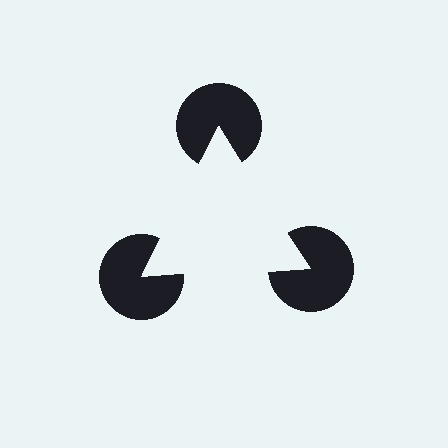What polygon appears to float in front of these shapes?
An illusory triangle — its edges are inferred from the aligned wedge cuts in the pac-man discs, not physically drawn.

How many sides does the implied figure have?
3 sides.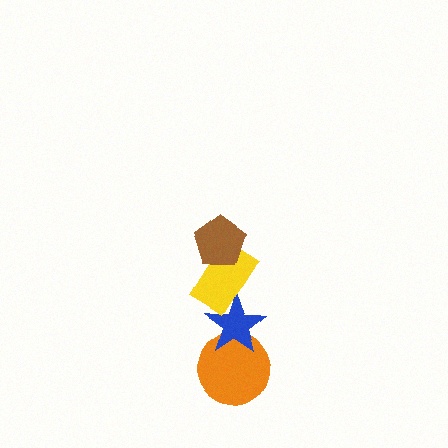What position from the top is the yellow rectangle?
The yellow rectangle is 2nd from the top.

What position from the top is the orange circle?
The orange circle is 4th from the top.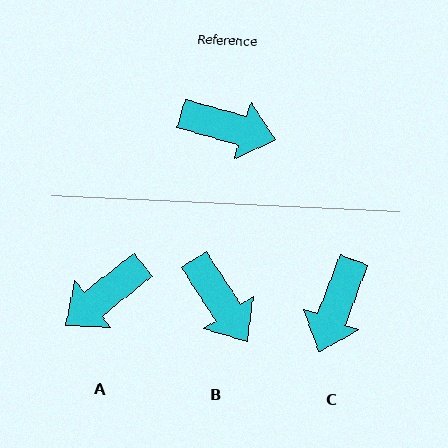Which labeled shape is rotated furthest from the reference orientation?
A, about 126 degrees away.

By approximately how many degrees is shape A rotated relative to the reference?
Approximately 126 degrees clockwise.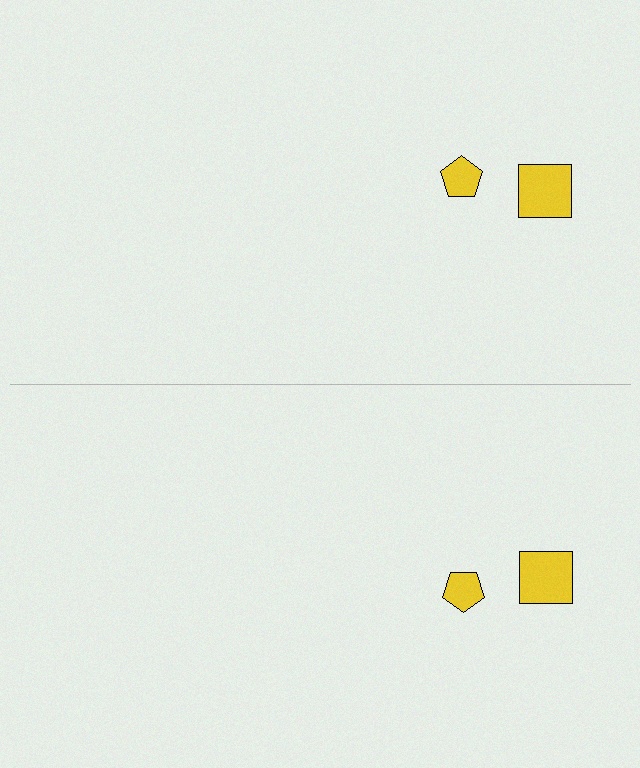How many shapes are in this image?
There are 4 shapes in this image.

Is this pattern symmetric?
Yes, this pattern has bilateral (reflection) symmetry.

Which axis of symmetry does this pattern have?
The pattern has a horizontal axis of symmetry running through the center of the image.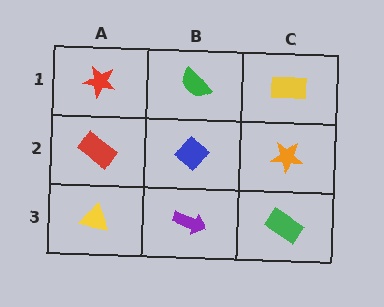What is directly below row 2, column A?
A yellow triangle.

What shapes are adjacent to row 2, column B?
A green semicircle (row 1, column B), a purple arrow (row 3, column B), a red rectangle (row 2, column A), an orange star (row 2, column C).